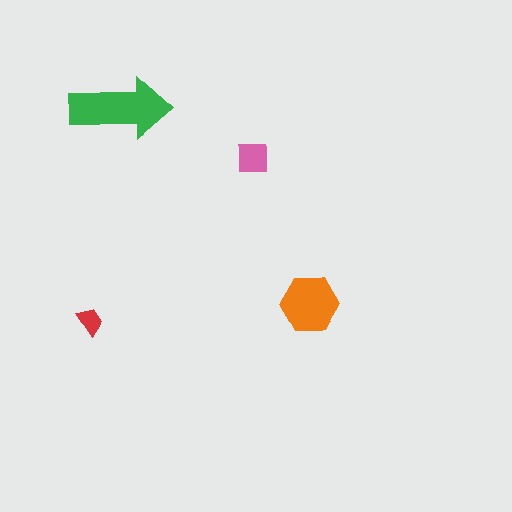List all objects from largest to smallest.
The green arrow, the orange hexagon, the pink square, the red trapezoid.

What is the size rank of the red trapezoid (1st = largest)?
4th.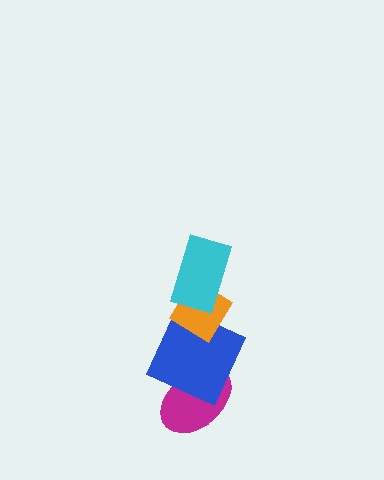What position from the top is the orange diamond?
The orange diamond is 2nd from the top.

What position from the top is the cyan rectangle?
The cyan rectangle is 1st from the top.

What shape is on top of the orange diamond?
The cyan rectangle is on top of the orange diamond.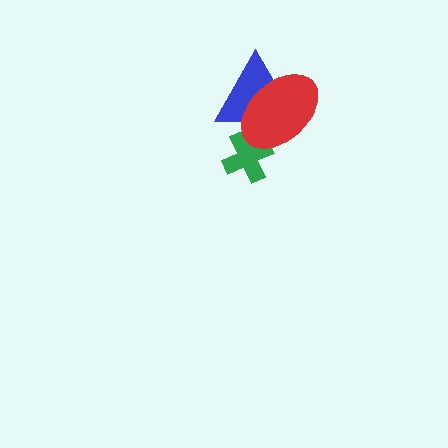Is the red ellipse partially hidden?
No, no other shape covers it.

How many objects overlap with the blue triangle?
2 objects overlap with the blue triangle.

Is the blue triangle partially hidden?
Yes, it is partially covered by another shape.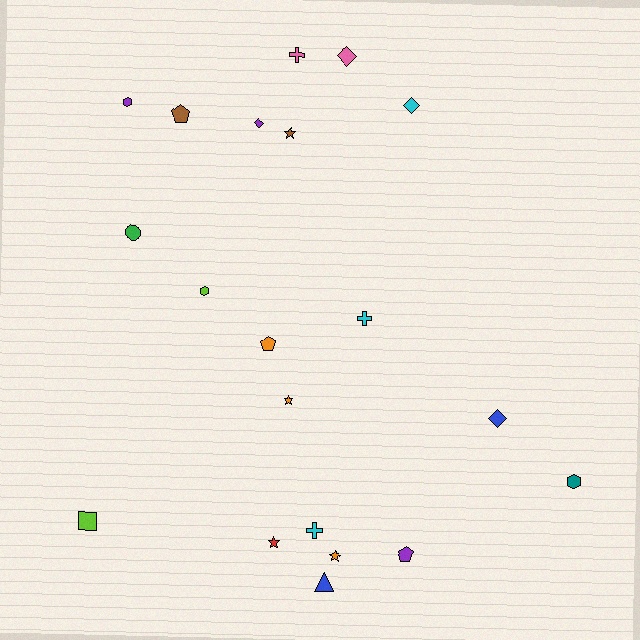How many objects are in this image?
There are 20 objects.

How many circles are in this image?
There is 1 circle.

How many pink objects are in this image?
There are 2 pink objects.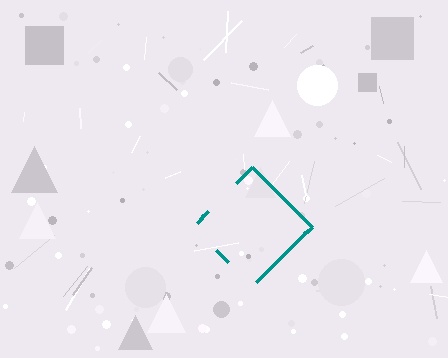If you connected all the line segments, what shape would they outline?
They would outline a diamond.